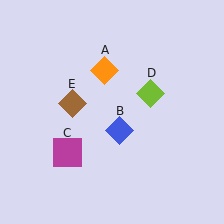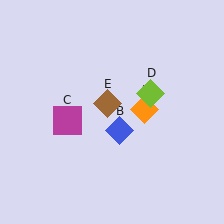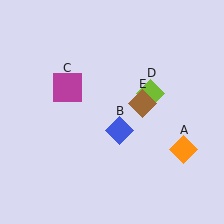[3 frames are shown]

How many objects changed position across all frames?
3 objects changed position: orange diamond (object A), magenta square (object C), brown diamond (object E).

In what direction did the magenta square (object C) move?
The magenta square (object C) moved up.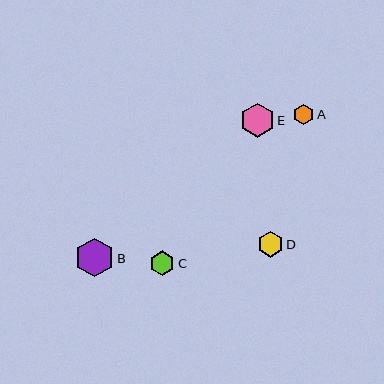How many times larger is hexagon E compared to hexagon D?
Hexagon E is approximately 1.3 times the size of hexagon D.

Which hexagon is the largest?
Hexagon B is the largest with a size of approximately 38 pixels.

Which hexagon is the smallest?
Hexagon A is the smallest with a size of approximately 21 pixels.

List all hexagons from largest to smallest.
From largest to smallest: B, E, D, C, A.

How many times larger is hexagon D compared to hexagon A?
Hexagon D is approximately 1.3 times the size of hexagon A.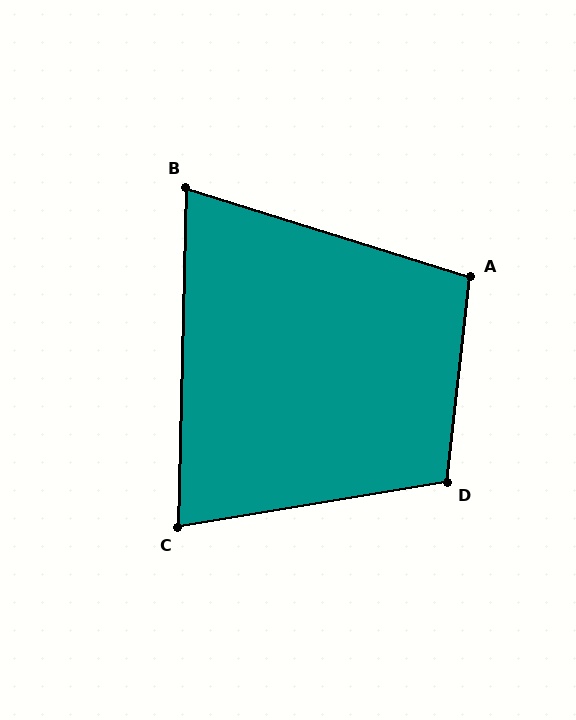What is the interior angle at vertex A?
Approximately 101 degrees (obtuse).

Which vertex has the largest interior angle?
D, at approximately 106 degrees.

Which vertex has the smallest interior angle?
B, at approximately 74 degrees.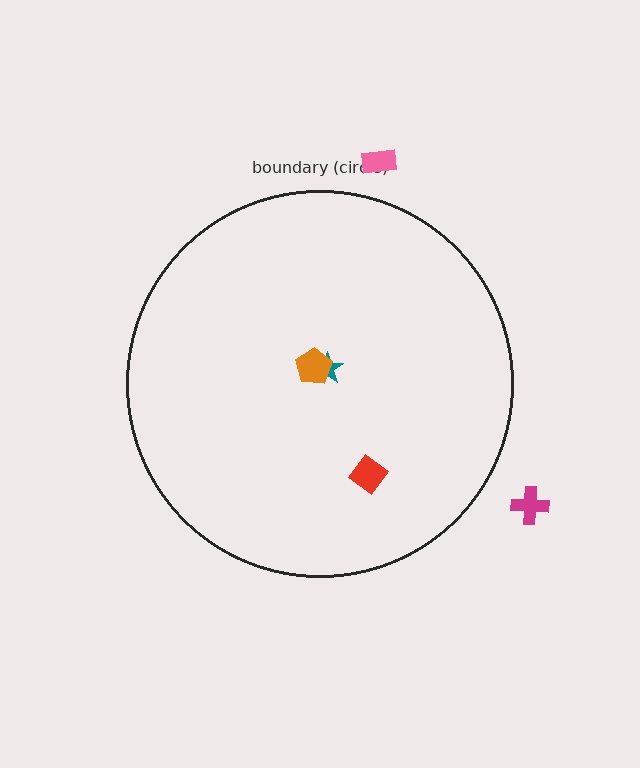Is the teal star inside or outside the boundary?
Inside.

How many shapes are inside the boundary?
3 inside, 2 outside.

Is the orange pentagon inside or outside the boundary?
Inside.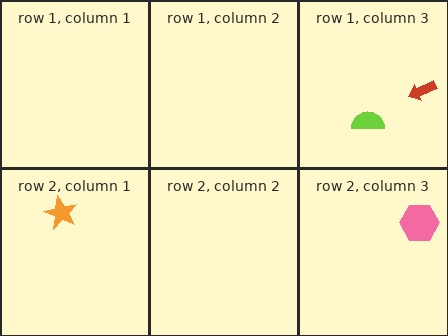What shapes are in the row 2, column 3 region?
The pink hexagon.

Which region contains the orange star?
The row 2, column 1 region.